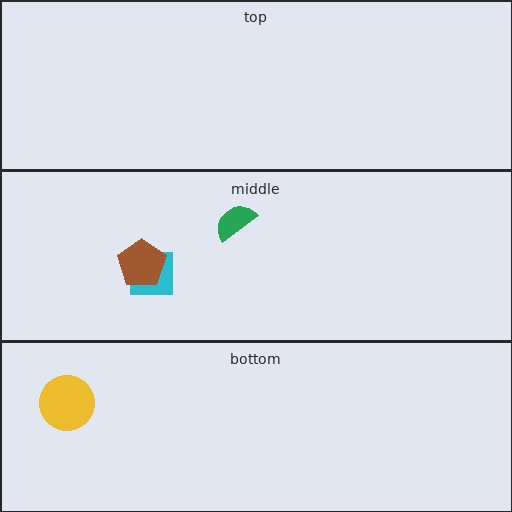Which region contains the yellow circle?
The bottom region.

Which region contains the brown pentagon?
The middle region.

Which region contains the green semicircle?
The middle region.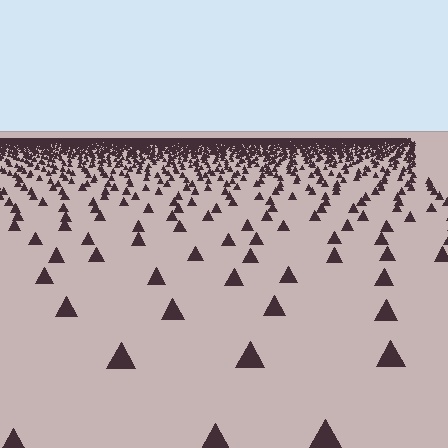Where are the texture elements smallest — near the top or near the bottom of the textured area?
Near the top.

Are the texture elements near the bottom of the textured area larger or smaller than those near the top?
Larger. Near the bottom, elements are closer to the viewer and appear at a bigger on-screen size.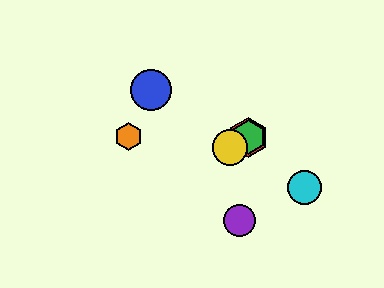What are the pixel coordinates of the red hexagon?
The red hexagon is at (248, 138).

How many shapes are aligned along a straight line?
3 shapes (the red hexagon, the green hexagon, the yellow circle) are aligned along a straight line.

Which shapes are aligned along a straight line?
The red hexagon, the green hexagon, the yellow circle are aligned along a straight line.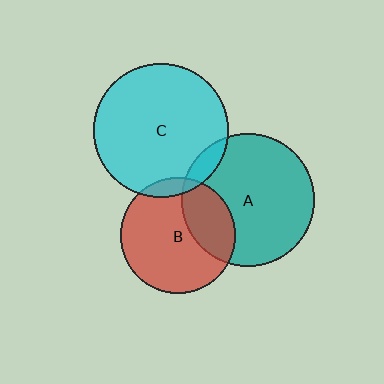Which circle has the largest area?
Circle C (cyan).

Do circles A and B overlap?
Yes.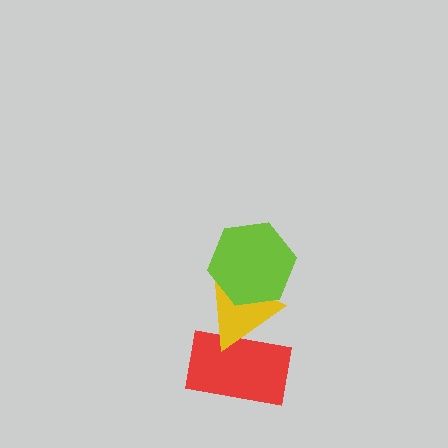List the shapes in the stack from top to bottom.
From top to bottom: the lime hexagon, the yellow triangle, the red rectangle.